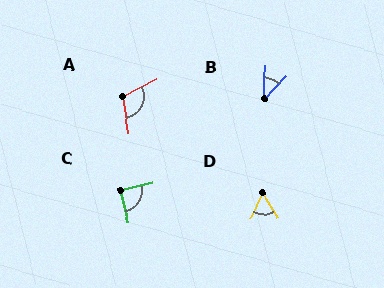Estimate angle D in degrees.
Approximately 56 degrees.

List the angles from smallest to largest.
B (42°), D (56°), C (89°), A (106°).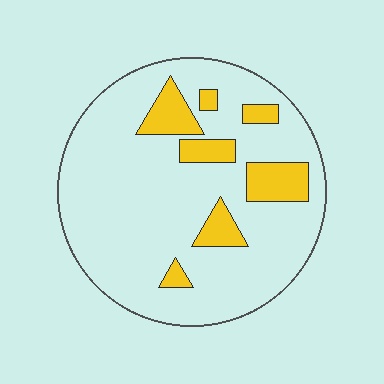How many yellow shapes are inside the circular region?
7.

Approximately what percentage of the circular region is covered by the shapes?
Approximately 15%.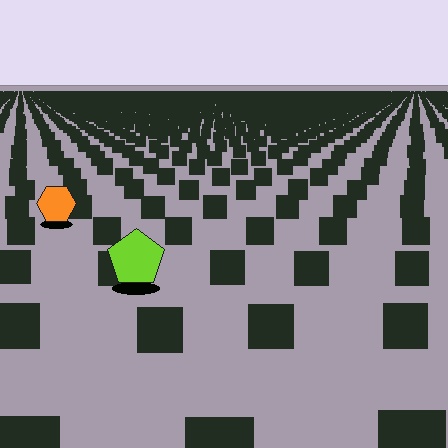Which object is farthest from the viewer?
The orange hexagon is farthest from the viewer. It appears smaller and the ground texture around it is denser.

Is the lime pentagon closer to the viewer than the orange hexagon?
Yes. The lime pentagon is closer — you can tell from the texture gradient: the ground texture is coarser near it.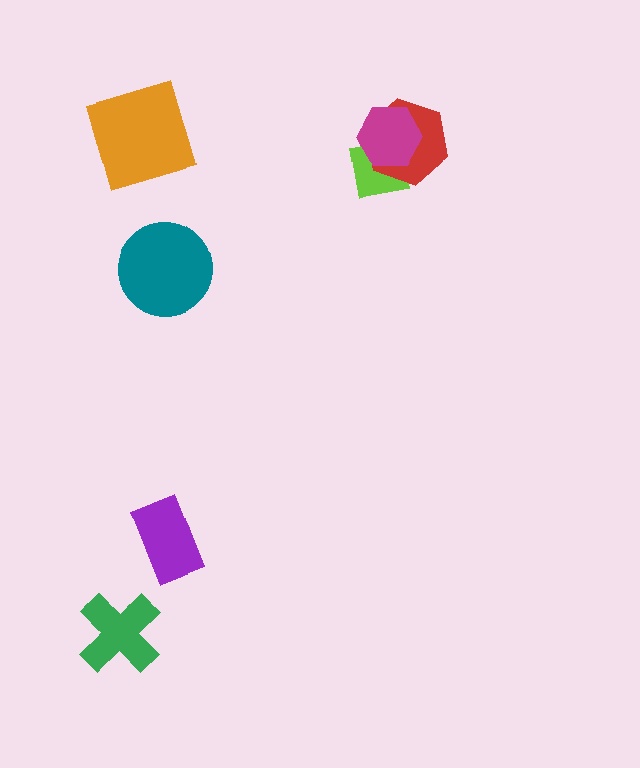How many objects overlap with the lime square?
2 objects overlap with the lime square.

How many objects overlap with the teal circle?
0 objects overlap with the teal circle.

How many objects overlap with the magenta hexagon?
2 objects overlap with the magenta hexagon.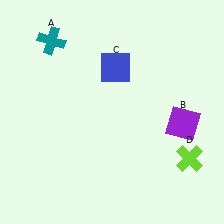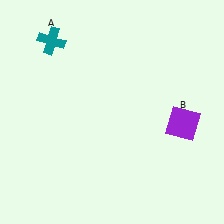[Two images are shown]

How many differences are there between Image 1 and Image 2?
There are 2 differences between the two images.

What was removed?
The blue square (C), the lime cross (D) were removed in Image 2.